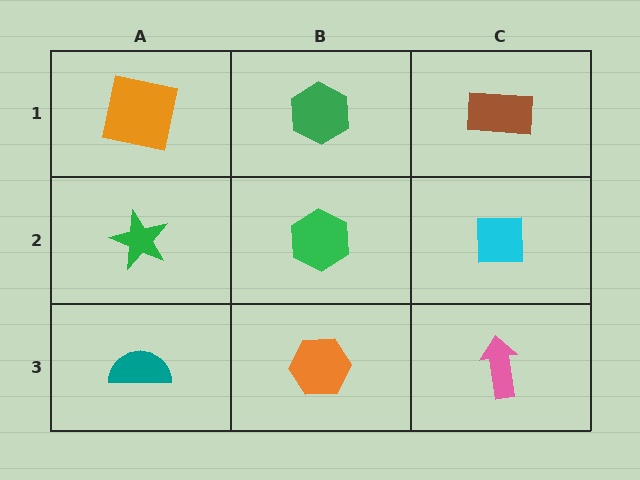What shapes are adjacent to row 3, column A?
A green star (row 2, column A), an orange hexagon (row 3, column B).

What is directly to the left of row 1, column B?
An orange square.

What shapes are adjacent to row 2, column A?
An orange square (row 1, column A), a teal semicircle (row 3, column A), a green hexagon (row 2, column B).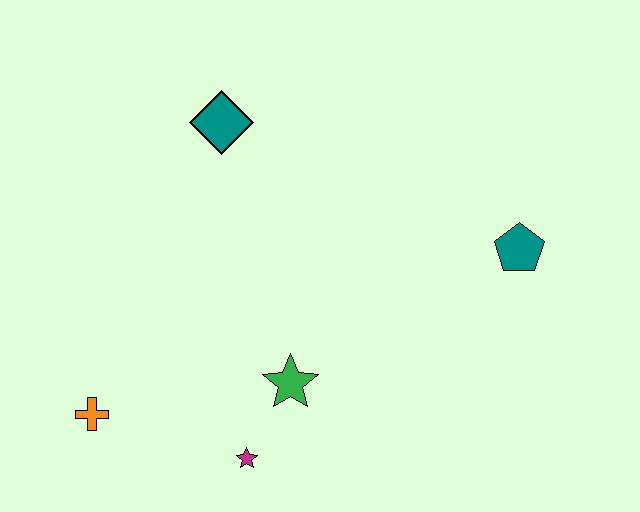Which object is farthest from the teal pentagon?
The orange cross is farthest from the teal pentagon.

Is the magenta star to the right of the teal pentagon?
No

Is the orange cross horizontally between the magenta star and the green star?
No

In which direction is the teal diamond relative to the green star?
The teal diamond is above the green star.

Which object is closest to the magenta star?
The green star is closest to the magenta star.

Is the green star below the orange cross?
No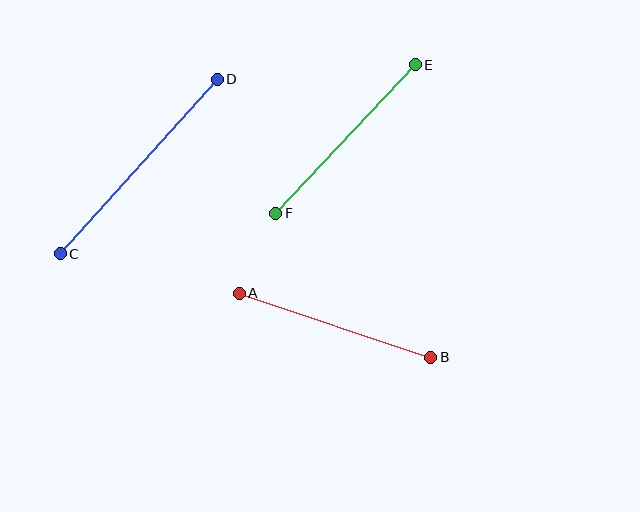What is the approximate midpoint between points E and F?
The midpoint is at approximately (345, 139) pixels.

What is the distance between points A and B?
The distance is approximately 202 pixels.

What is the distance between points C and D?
The distance is approximately 234 pixels.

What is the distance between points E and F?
The distance is approximately 204 pixels.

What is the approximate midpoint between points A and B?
The midpoint is at approximately (335, 325) pixels.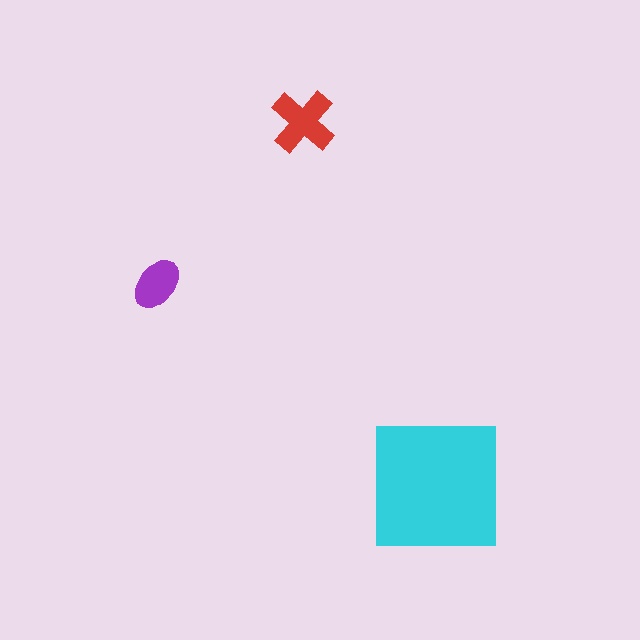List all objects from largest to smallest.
The cyan square, the red cross, the purple ellipse.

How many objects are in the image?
There are 3 objects in the image.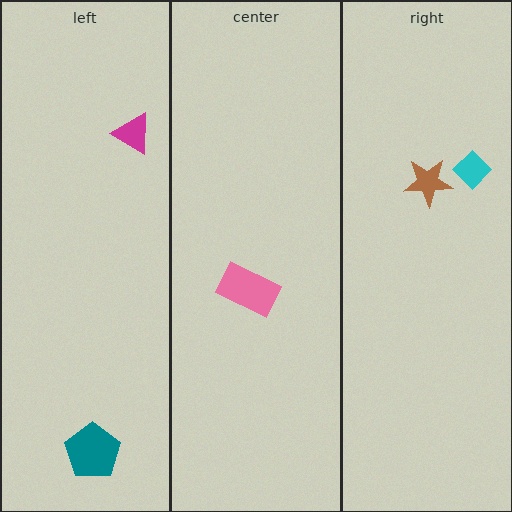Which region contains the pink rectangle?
The center region.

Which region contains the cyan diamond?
The right region.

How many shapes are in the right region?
2.